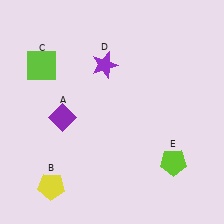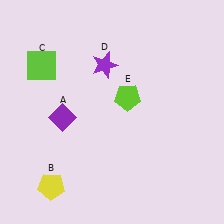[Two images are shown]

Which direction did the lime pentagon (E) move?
The lime pentagon (E) moved up.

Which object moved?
The lime pentagon (E) moved up.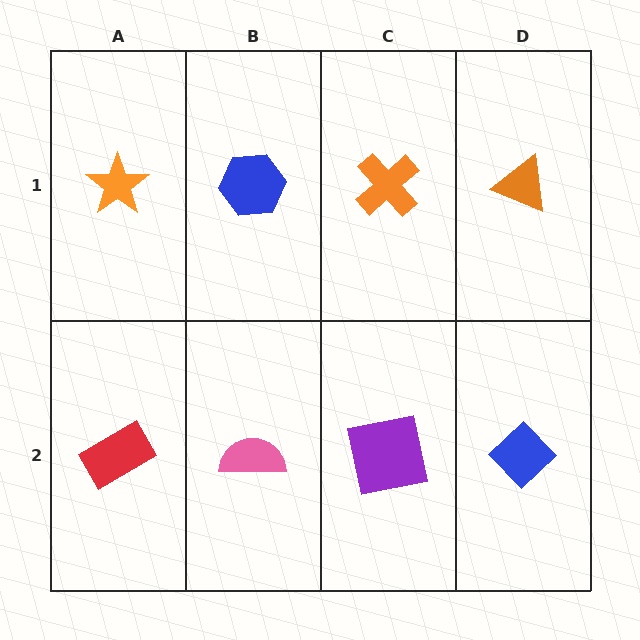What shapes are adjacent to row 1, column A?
A red rectangle (row 2, column A), a blue hexagon (row 1, column B).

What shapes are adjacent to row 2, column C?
An orange cross (row 1, column C), a pink semicircle (row 2, column B), a blue diamond (row 2, column D).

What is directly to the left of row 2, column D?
A purple square.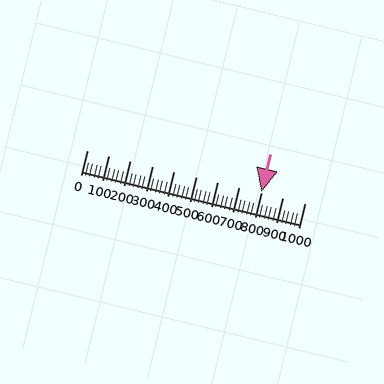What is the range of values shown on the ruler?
The ruler shows values from 0 to 1000.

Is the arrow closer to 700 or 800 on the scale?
The arrow is closer to 800.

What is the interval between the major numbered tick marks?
The major tick marks are spaced 100 units apart.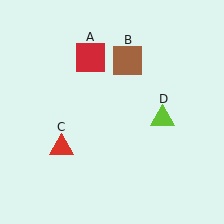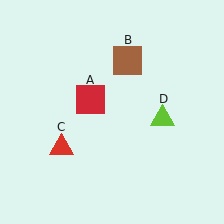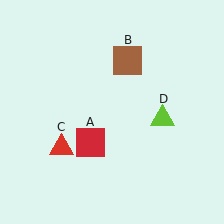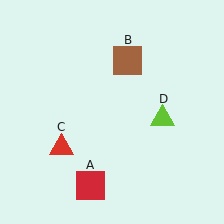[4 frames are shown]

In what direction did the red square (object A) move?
The red square (object A) moved down.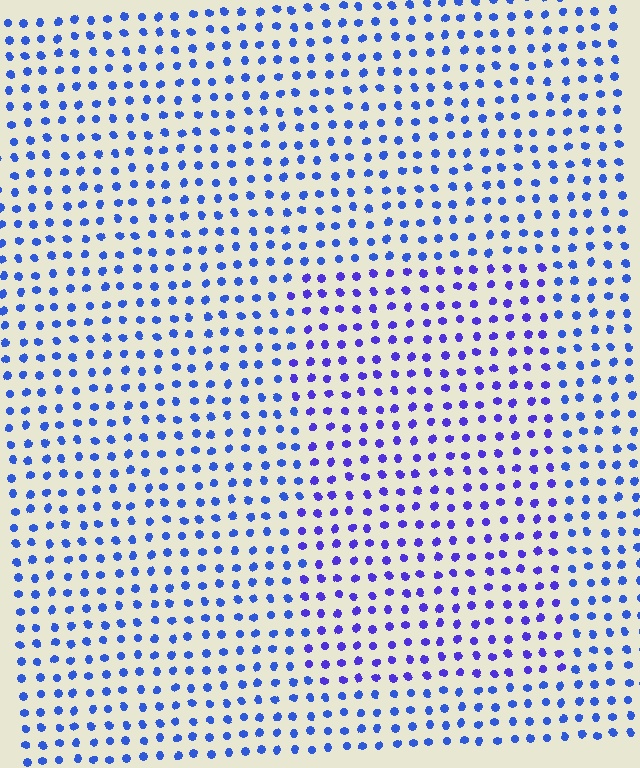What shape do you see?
I see a rectangle.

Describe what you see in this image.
The image is filled with small blue elements in a uniform arrangement. A rectangle-shaped region is visible where the elements are tinted to a slightly different hue, forming a subtle color boundary.